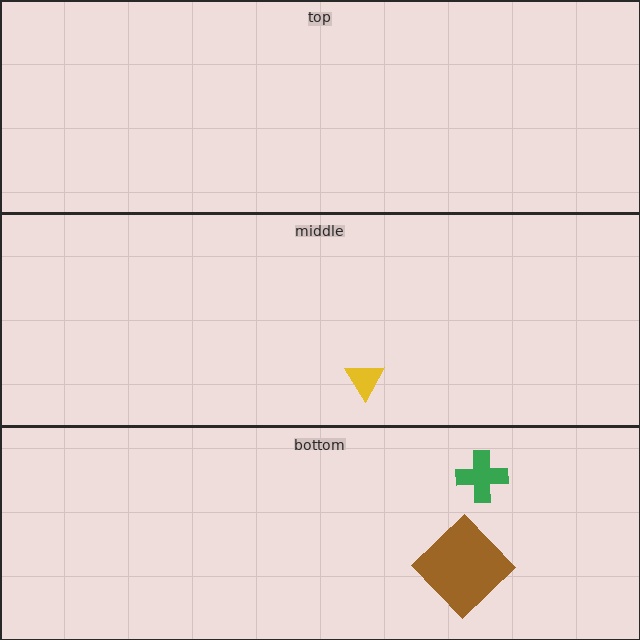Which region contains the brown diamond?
The bottom region.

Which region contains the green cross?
The bottom region.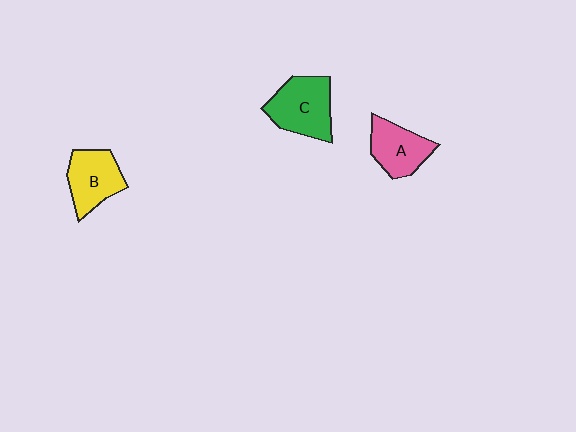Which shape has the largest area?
Shape C (green).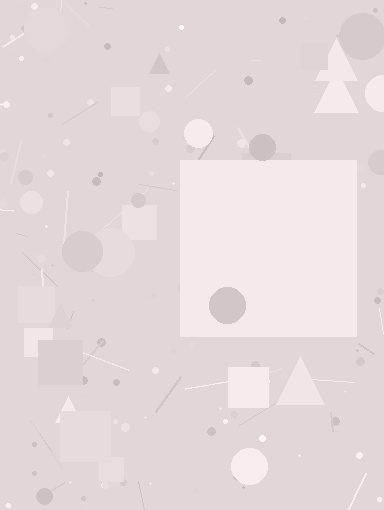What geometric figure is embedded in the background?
A square is embedded in the background.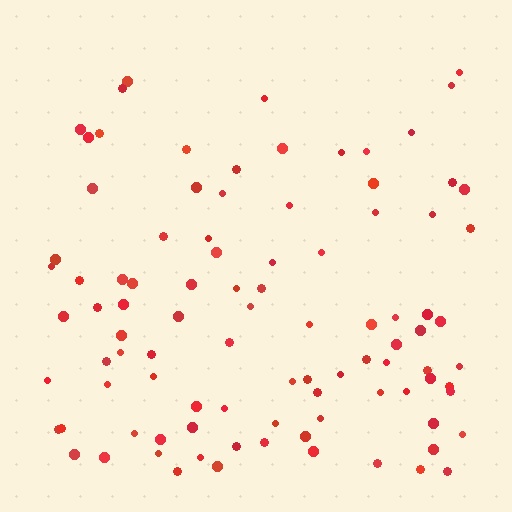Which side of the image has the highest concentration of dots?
The bottom.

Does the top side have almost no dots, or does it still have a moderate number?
Still a moderate number, just noticeably fewer than the bottom.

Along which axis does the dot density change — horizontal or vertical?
Vertical.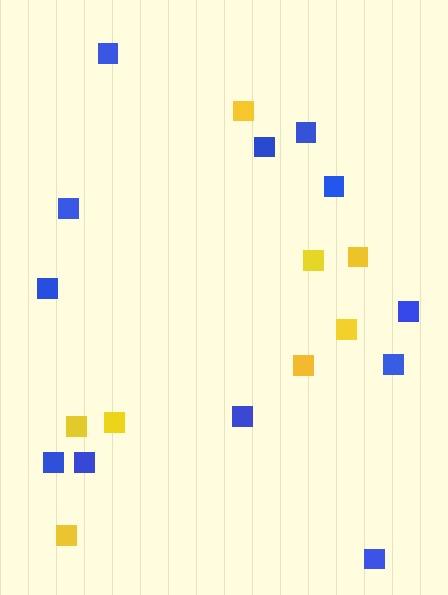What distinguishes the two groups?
There are 2 groups: one group of blue squares (12) and one group of yellow squares (8).